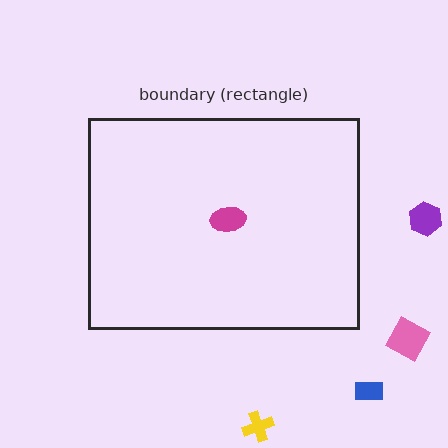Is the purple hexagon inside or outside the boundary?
Outside.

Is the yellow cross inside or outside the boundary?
Outside.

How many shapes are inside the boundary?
1 inside, 4 outside.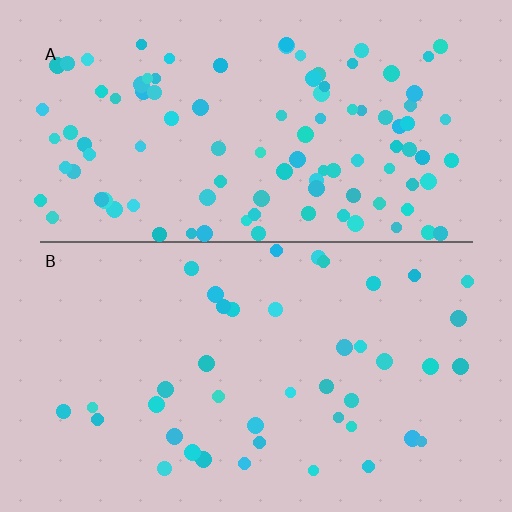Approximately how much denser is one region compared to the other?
Approximately 2.5× — region A over region B.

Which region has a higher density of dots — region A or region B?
A (the top).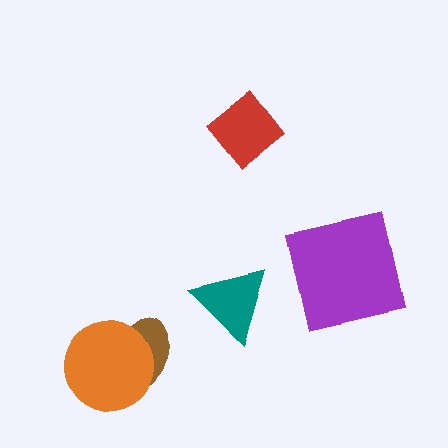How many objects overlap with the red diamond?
0 objects overlap with the red diamond.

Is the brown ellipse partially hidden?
Yes, it is partially covered by another shape.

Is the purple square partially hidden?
No, no other shape covers it.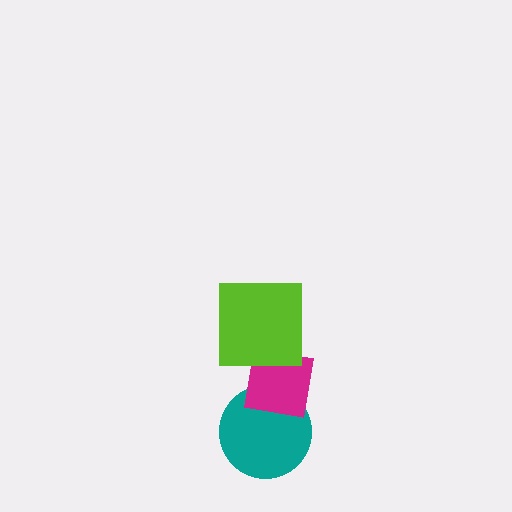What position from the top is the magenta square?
The magenta square is 2nd from the top.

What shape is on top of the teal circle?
The magenta square is on top of the teal circle.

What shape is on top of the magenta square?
The lime square is on top of the magenta square.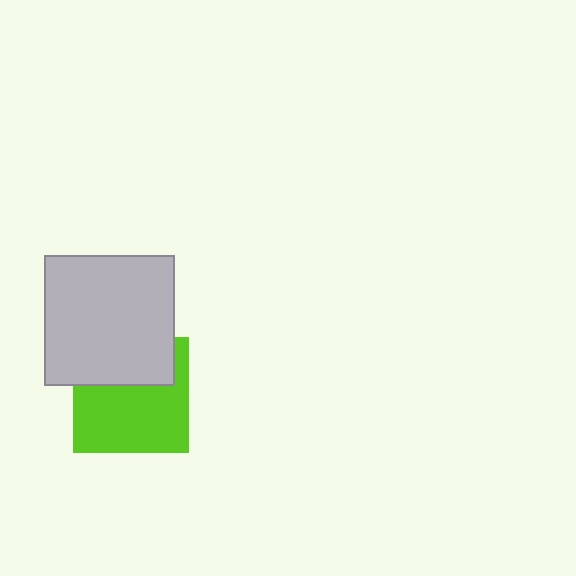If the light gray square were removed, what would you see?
You would see the complete lime square.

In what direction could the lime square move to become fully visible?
The lime square could move down. That would shift it out from behind the light gray square entirely.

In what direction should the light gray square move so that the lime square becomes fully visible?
The light gray square should move up. That is the shortest direction to clear the overlap and leave the lime square fully visible.